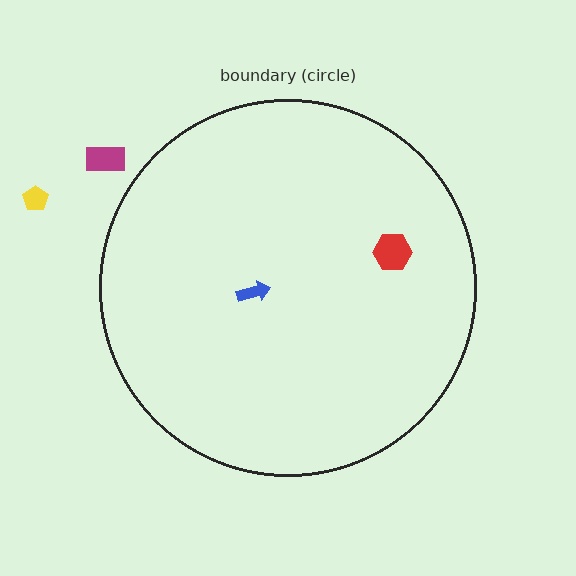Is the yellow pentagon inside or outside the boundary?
Outside.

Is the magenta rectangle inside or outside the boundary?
Outside.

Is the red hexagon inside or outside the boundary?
Inside.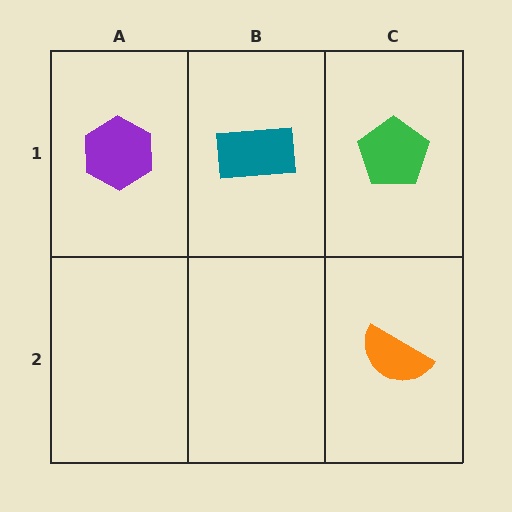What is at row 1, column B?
A teal rectangle.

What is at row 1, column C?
A green pentagon.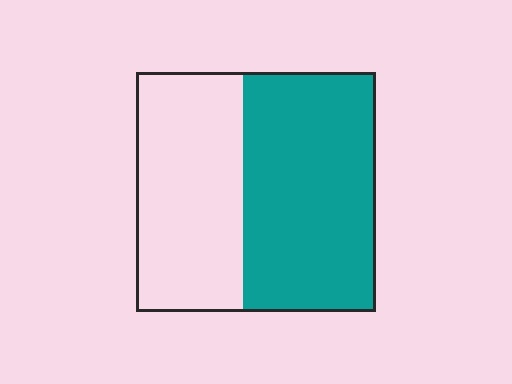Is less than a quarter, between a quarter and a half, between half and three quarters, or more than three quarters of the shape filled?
Between half and three quarters.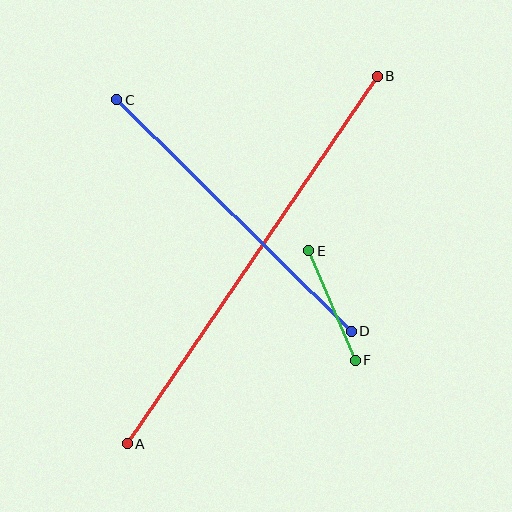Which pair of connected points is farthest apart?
Points A and B are farthest apart.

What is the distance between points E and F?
The distance is approximately 119 pixels.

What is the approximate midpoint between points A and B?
The midpoint is at approximately (252, 260) pixels.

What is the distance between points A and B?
The distance is approximately 445 pixels.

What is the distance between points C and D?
The distance is approximately 329 pixels.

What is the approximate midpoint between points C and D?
The midpoint is at approximately (234, 216) pixels.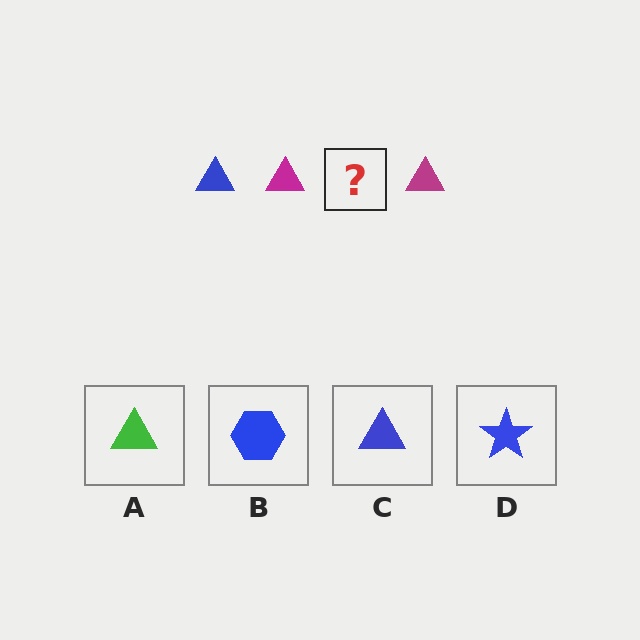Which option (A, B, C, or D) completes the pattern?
C.